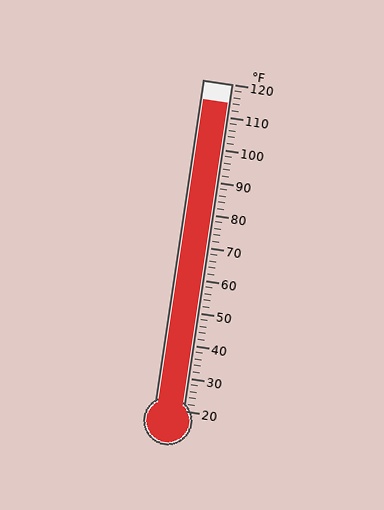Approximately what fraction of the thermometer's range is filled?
The thermometer is filled to approximately 95% of its range.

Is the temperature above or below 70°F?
The temperature is above 70°F.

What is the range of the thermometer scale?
The thermometer scale ranges from 20°F to 120°F.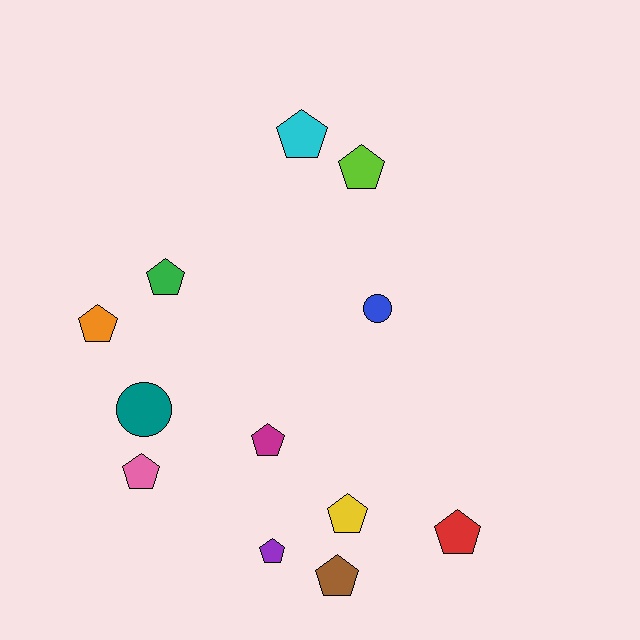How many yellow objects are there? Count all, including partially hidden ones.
There is 1 yellow object.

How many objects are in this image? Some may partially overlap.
There are 12 objects.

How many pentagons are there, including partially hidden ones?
There are 10 pentagons.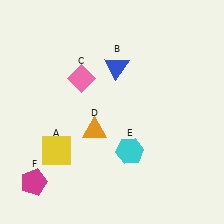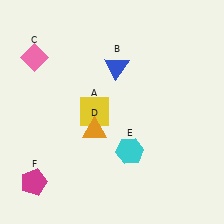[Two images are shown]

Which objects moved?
The objects that moved are: the yellow square (A), the pink diamond (C).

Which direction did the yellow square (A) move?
The yellow square (A) moved up.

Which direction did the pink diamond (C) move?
The pink diamond (C) moved left.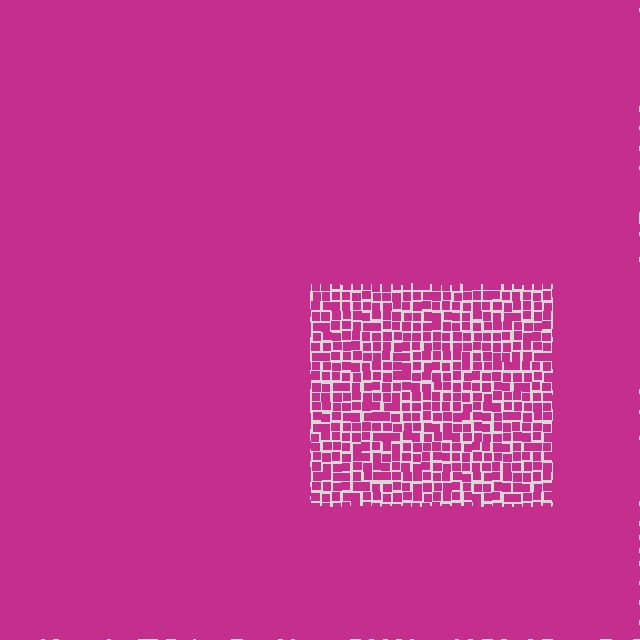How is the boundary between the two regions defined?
The boundary is defined by a change in element density (approximately 2.3x ratio). All elements are the same color, size, and shape.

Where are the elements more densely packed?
The elements are more densely packed outside the rectangle boundary.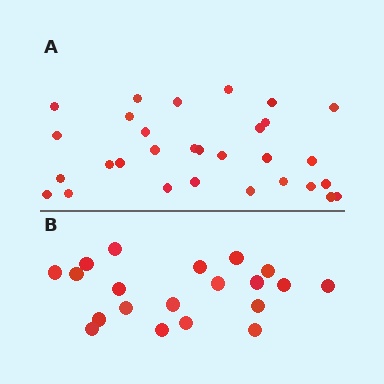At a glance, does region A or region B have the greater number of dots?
Region A (the top region) has more dots.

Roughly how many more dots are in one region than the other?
Region A has roughly 10 or so more dots than region B.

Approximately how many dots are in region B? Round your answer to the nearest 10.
About 20 dots.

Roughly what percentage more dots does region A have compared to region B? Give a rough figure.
About 50% more.